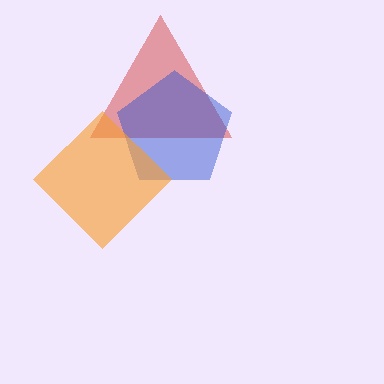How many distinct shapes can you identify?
There are 3 distinct shapes: a red triangle, a blue pentagon, an orange diamond.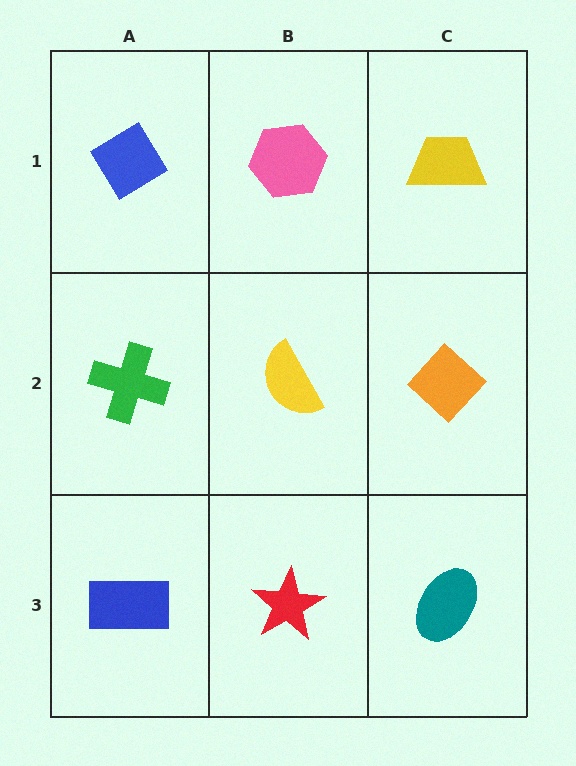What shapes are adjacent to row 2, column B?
A pink hexagon (row 1, column B), a red star (row 3, column B), a green cross (row 2, column A), an orange diamond (row 2, column C).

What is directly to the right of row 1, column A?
A pink hexagon.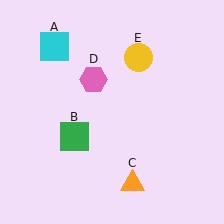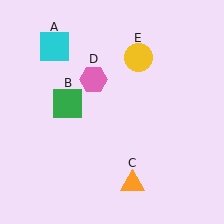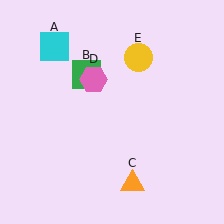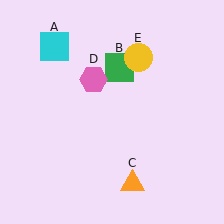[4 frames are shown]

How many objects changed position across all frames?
1 object changed position: green square (object B).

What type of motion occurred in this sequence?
The green square (object B) rotated clockwise around the center of the scene.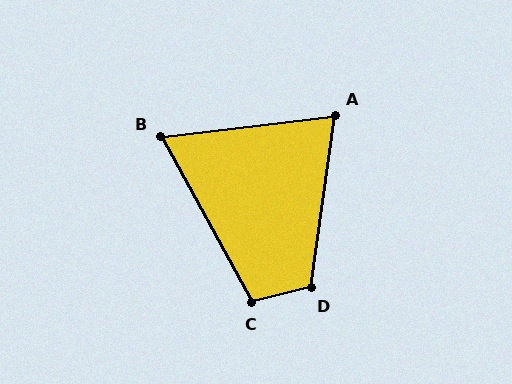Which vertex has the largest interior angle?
D, at approximately 112 degrees.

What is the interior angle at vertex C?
Approximately 105 degrees (obtuse).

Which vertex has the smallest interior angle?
B, at approximately 68 degrees.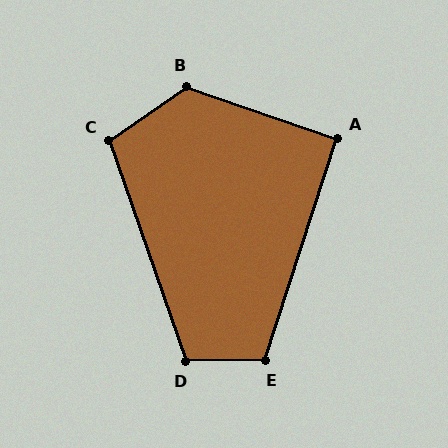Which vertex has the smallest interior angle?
A, at approximately 91 degrees.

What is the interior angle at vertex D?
Approximately 109 degrees (obtuse).